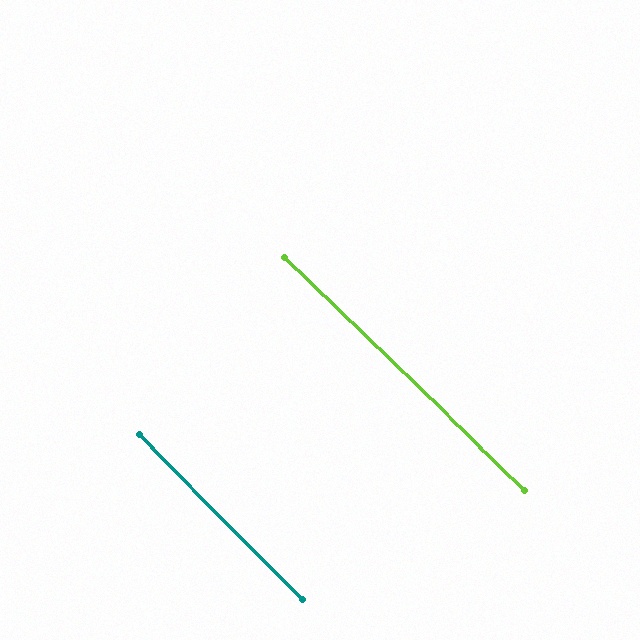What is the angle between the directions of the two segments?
Approximately 1 degree.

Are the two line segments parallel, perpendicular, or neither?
Parallel — their directions differ by only 1.1°.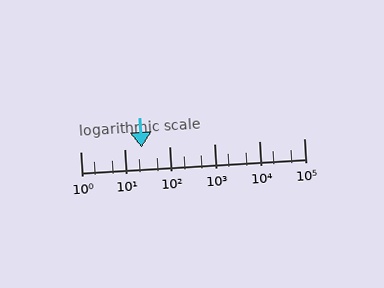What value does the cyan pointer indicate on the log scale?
The pointer indicates approximately 24.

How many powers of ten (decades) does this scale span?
The scale spans 5 decades, from 1 to 100000.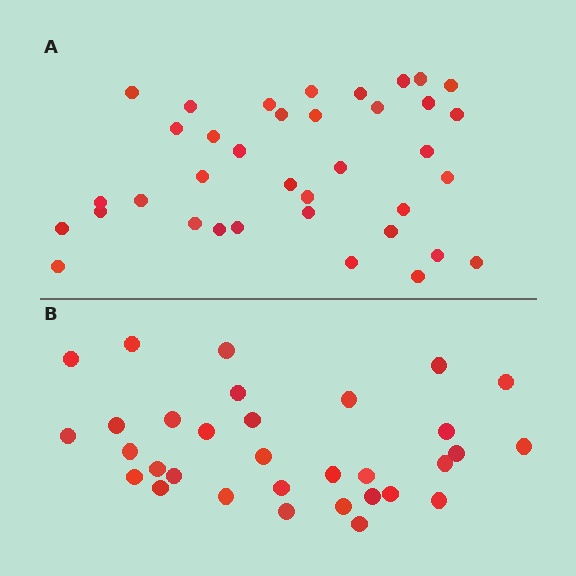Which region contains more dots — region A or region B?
Region A (the top region) has more dots.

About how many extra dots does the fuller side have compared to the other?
Region A has about 5 more dots than region B.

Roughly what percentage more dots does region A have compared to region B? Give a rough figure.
About 15% more.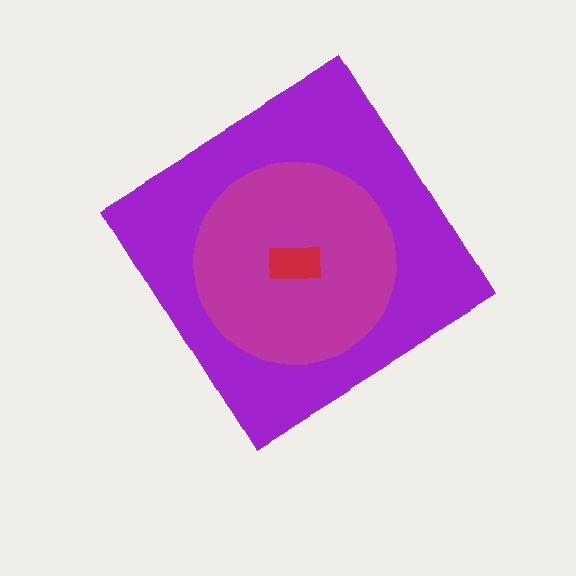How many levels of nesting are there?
3.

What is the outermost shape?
The purple diamond.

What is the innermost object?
The red rectangle.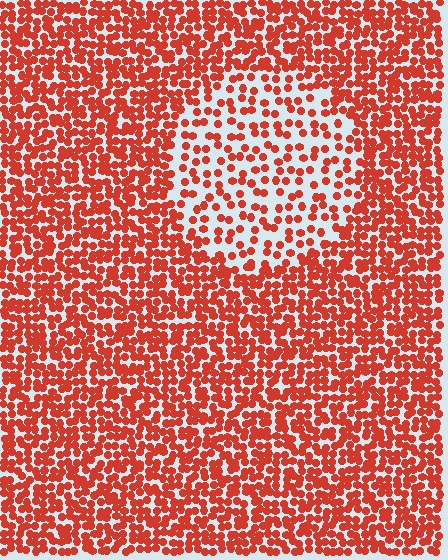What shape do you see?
I see a circle.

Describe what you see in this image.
The image contains small red elements arranged at two different densities. A circle-shaped region is visible where the elements are less densely packed than the surrounding area.